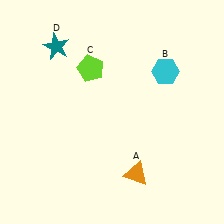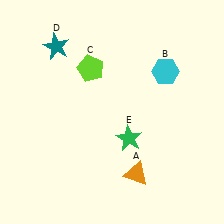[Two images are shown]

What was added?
A green star (E) was added in Image 2.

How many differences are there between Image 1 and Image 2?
There is 1 difference between the two images.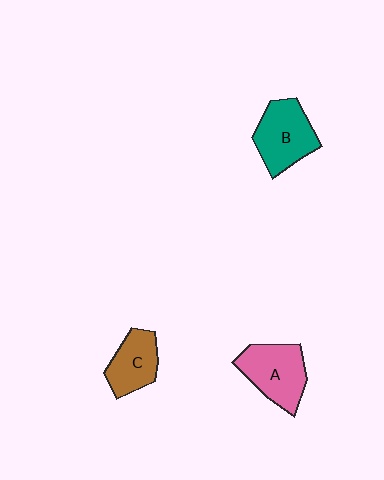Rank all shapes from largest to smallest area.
From largest to smallest: B (teal), A (pink), C (brown).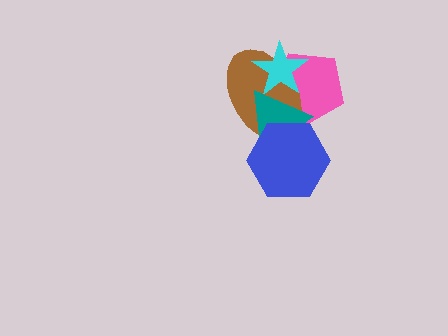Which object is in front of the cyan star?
The teal triangle is in front of the cyan star.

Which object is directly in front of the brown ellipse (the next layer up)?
The cyan star is directly in front of the brown ellipse.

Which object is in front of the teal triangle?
The blue hexagon is in front of the teal triangle.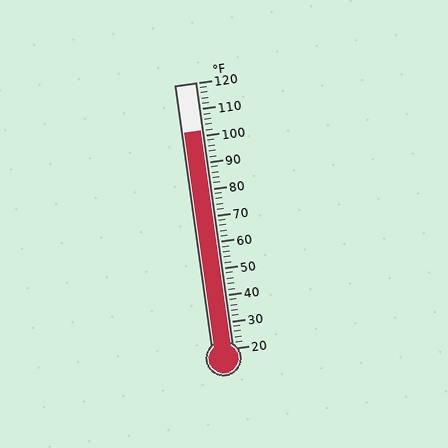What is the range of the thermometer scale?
The thermometer scale ranges from 20°F to 120°F.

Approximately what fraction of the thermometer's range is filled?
The thermometer is filled to approximately 80% of its range.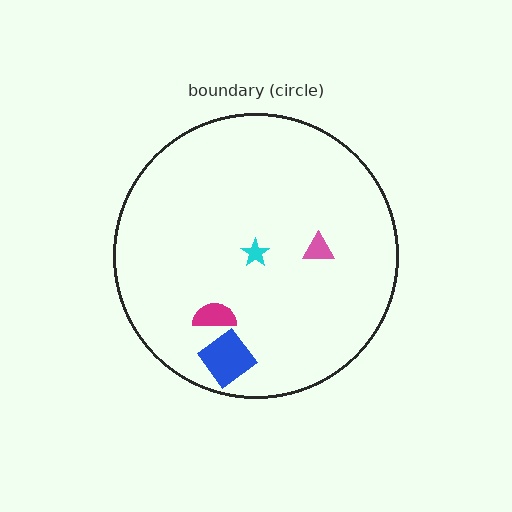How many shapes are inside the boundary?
4 inside, 0 outside.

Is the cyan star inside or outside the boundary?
Inside.